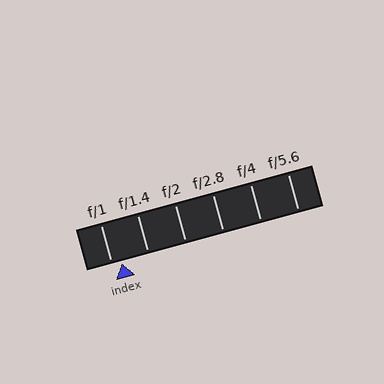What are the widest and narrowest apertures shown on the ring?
The widest aperture shown is f/1 and the narrowest is f/5.6.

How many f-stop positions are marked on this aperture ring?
There are 6 f-stop positions marked.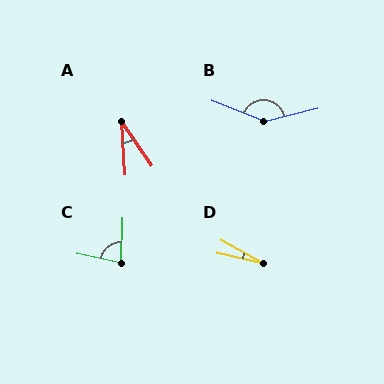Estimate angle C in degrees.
Approximately 80 degrees.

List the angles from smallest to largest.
D (16°), A (31°), C (80°), B (144°).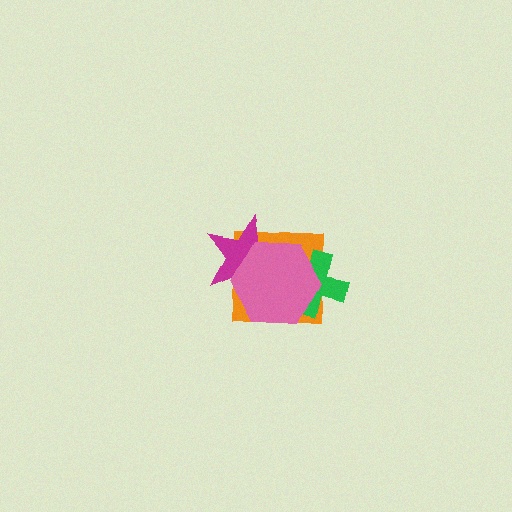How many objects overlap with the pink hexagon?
3 objects overlap with the pink hexagon.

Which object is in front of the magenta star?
The pink hexagon is in front of the magenta star.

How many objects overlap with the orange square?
3 objects overlap with the orange square.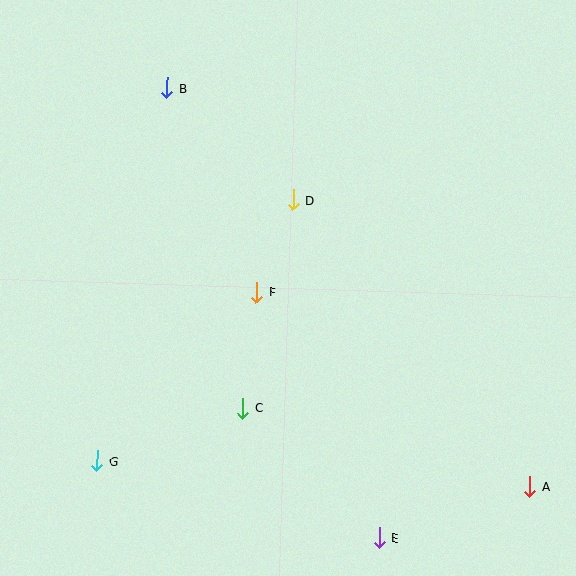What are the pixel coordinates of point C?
Point C is at (243, 408).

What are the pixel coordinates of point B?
Point B is at (167, 88).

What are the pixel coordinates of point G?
Point G is at (97, 461).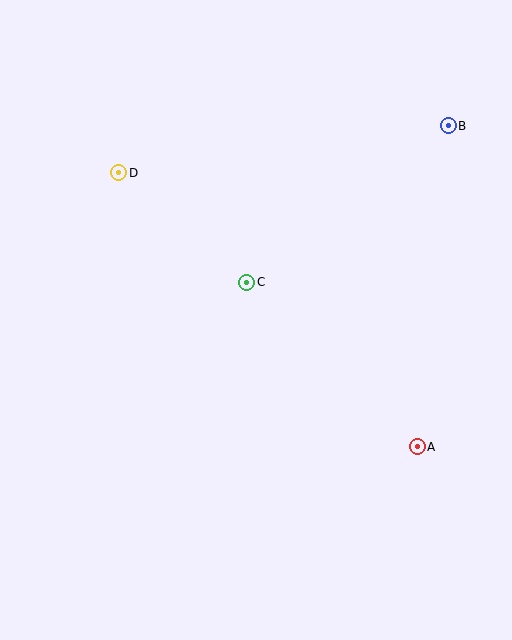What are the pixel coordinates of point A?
Point A is at (417, 447).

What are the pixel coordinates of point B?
Point B is at (448, 126).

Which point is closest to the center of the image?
Point C at (247, 282) is closest to the center.